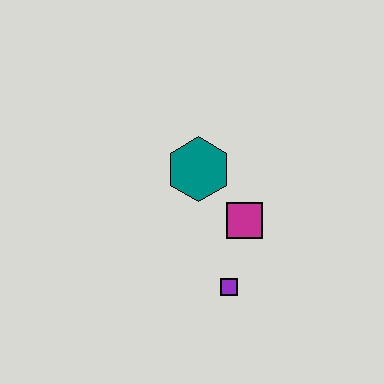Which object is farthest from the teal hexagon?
The purple square is farthest from the teal hexagon.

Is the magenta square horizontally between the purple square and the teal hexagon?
No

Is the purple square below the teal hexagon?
Yes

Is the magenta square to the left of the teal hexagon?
No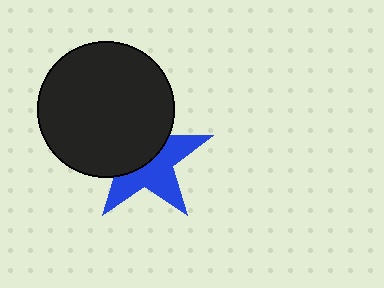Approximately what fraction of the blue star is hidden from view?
Roughly 49% of the blue star is hidden behind the black circle.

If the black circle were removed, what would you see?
You would see the complete blue star.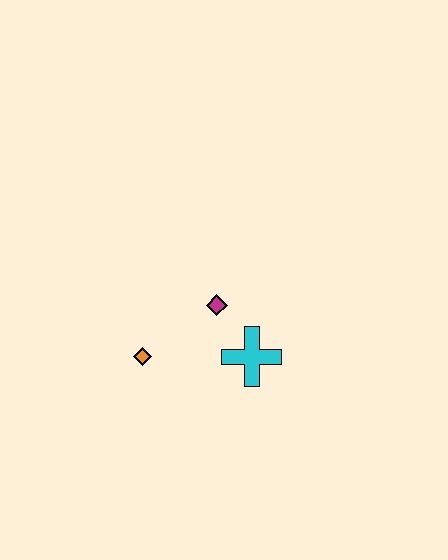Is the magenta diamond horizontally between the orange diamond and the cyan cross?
Yes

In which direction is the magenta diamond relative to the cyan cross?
The magenta diamond is above the cyan cross.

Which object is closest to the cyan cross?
The magenta diamond is closest to the cyan cross.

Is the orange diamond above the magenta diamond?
No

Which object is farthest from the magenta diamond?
The orange diamond is farthest from the magenta diamond.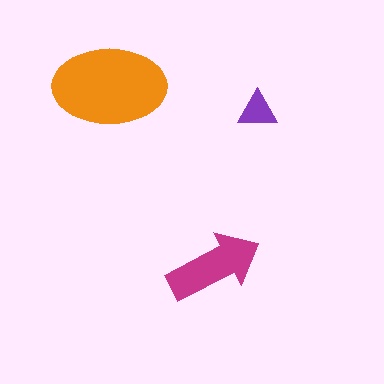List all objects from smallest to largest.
The purple triangle, the magenta arrow, the orange ellipse.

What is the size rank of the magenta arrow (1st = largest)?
2nd.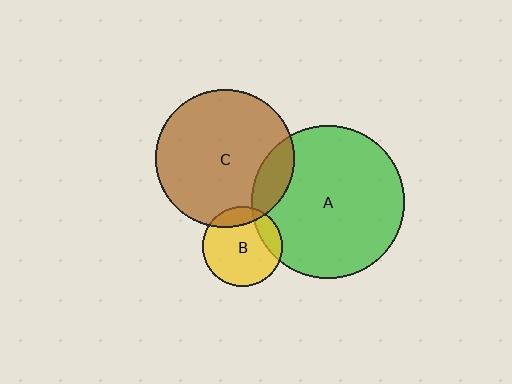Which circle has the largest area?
Circle A (green).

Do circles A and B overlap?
Yes.